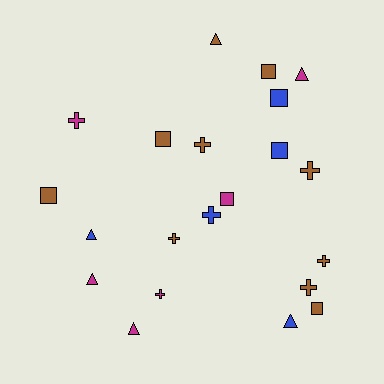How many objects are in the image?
There are 21 objects.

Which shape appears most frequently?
Cross, with 8 objects.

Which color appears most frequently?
Brown, with 10 objects.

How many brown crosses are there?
There are 5 brown crosses.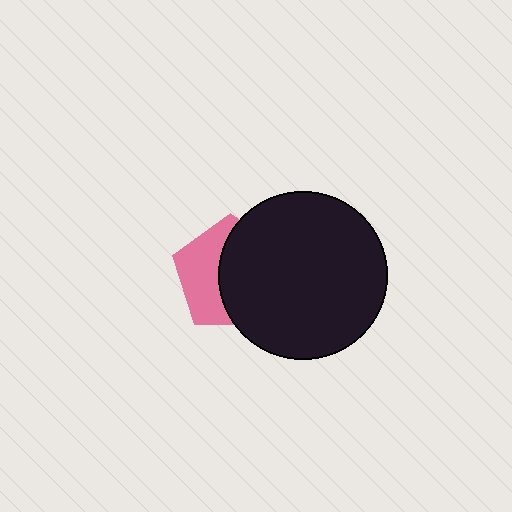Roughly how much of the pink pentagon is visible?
A small part of it is visible (roughly 42%).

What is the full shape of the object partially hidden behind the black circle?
The partially hidden object is a pink pentagon.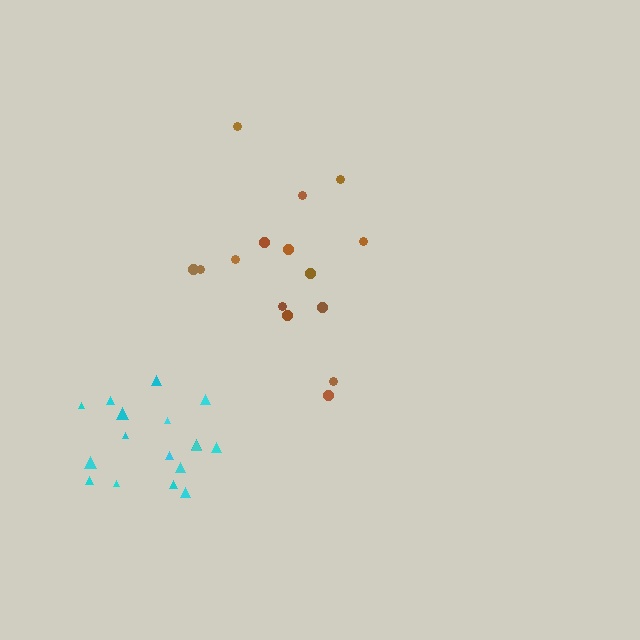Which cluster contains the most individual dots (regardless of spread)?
Cyan (17).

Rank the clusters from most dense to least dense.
cyan, brown.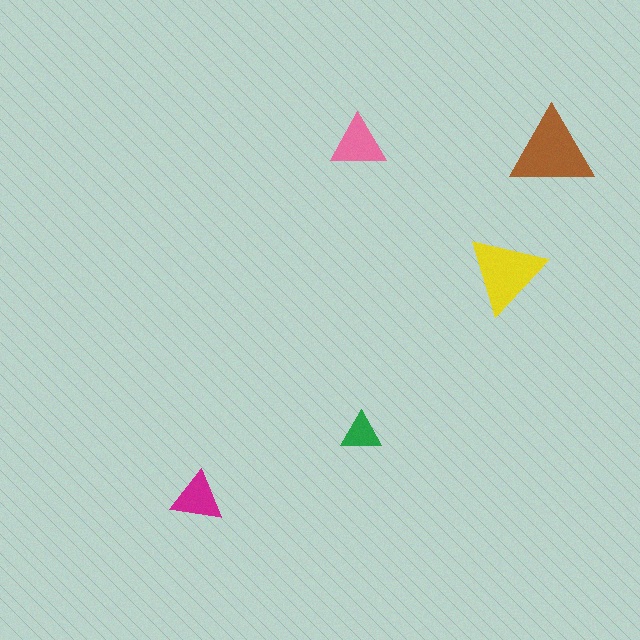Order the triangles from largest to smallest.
the brown one, the yellow one, the pink one, the magenta one, the green one.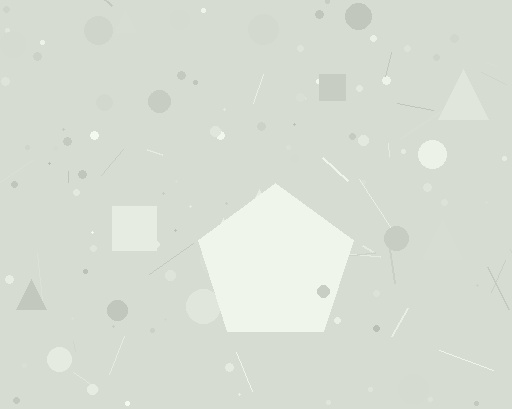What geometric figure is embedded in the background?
A pentagon is embedded in the background.